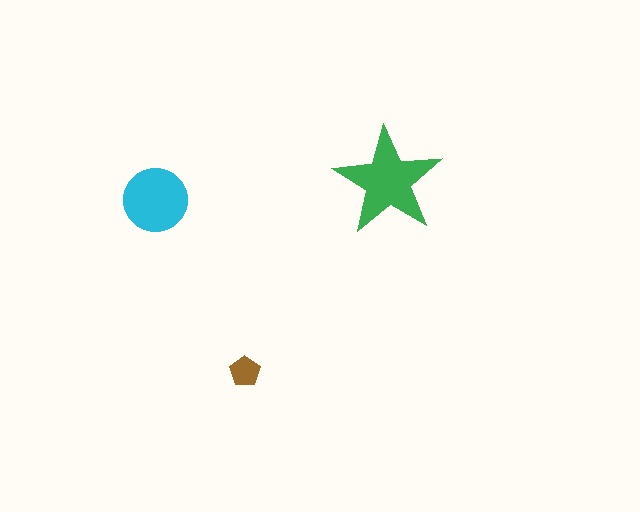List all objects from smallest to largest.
The brown pentagon, the cyan circle, the green star.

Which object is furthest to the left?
The cyan circle is leftmost.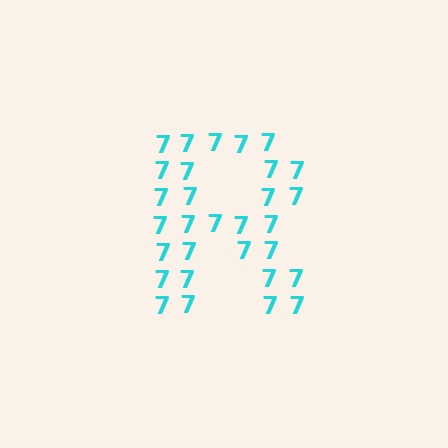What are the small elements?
The small elements are digit 7's.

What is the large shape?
The large shape is the letter R.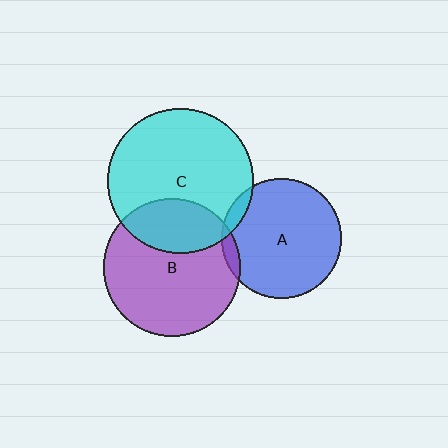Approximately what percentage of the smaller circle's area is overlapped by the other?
Approximately 30%.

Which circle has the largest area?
Circle C (cyan).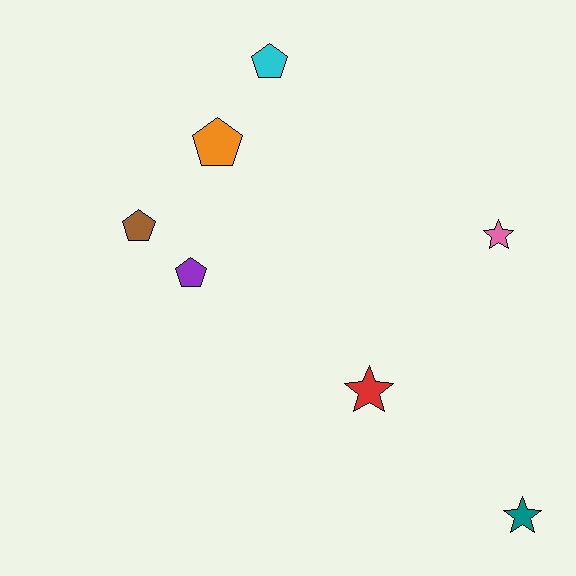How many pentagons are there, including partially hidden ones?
There are 4 pentagons.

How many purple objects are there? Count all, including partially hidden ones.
There is 1 purple object.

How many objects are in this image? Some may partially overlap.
There are 7 objects.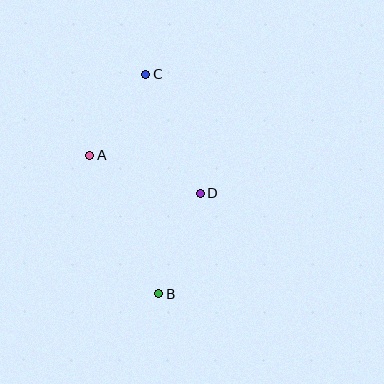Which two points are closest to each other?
Points A and C are closest to each other.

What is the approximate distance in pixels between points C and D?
The distance between C and D is approximately 131 pixels.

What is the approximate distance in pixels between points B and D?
The distance between B and D is approximately 109 pixels.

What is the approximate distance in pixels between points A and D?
The distance between A and D is approximately 117 pixels.